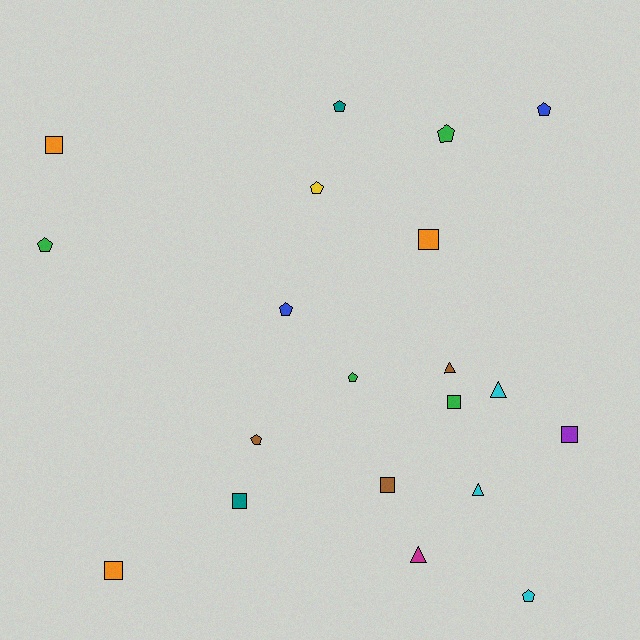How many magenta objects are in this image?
There is 1 magenta object.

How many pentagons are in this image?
There are 9 pentagons.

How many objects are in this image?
There are 20 objects.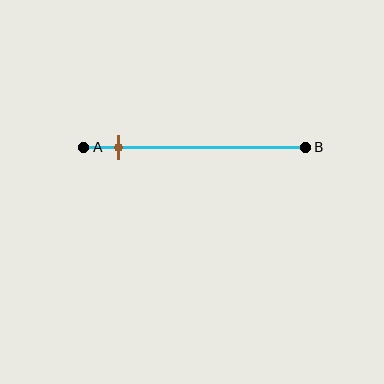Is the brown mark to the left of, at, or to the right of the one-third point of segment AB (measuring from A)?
The brown mark is to the left of the one-third point of segment AB.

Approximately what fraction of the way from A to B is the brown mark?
The brown mark is approximately 15% of the way from A to B.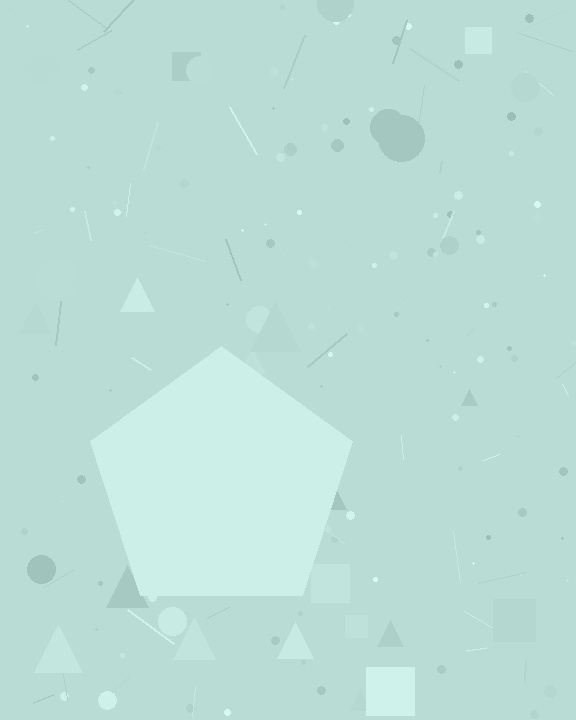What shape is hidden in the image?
A pentagon is hidden in the image.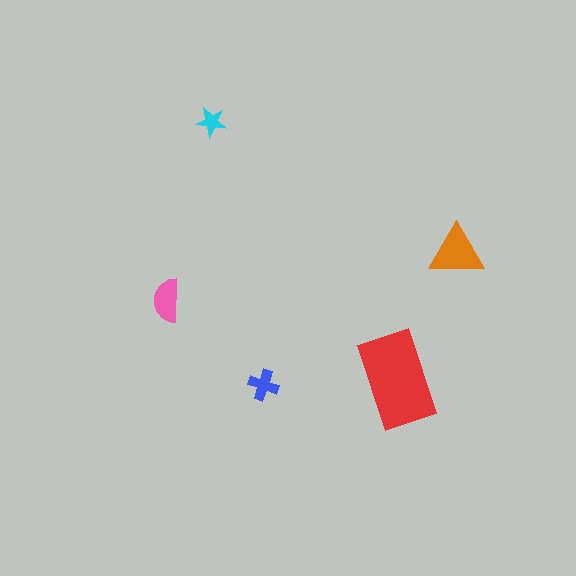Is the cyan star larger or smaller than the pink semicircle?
Smaller.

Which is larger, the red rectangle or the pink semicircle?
The red rectangle.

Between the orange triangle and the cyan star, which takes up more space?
The orange triangle.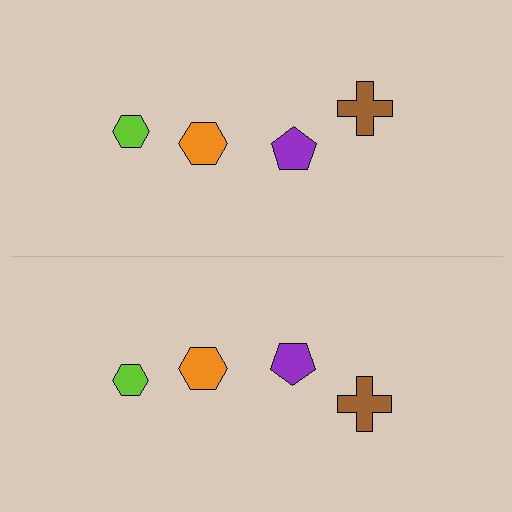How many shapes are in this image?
There are 8 shapes in this image.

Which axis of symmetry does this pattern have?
The pattern has a horizontal axis of symmetry running through the center of the image.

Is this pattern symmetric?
Yes, this pattern has bilateral (reflection) symmetry.